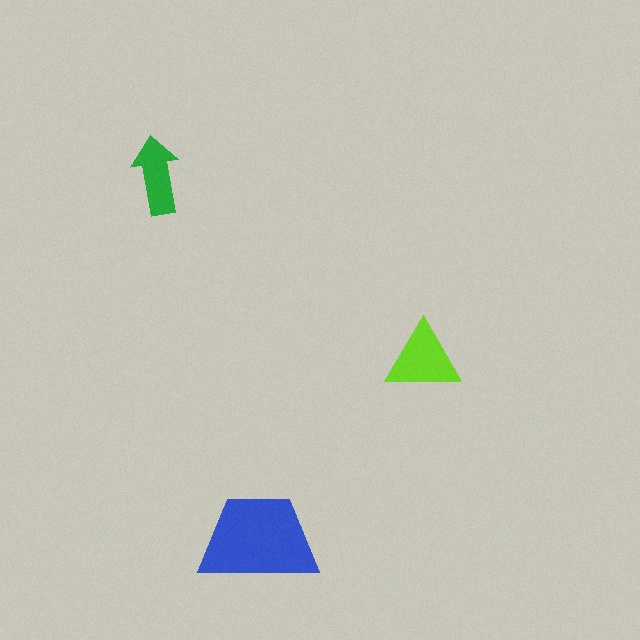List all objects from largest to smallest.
The blue trapezoid, the lime triangle, the green arrow.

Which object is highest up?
The green arrow is topmost.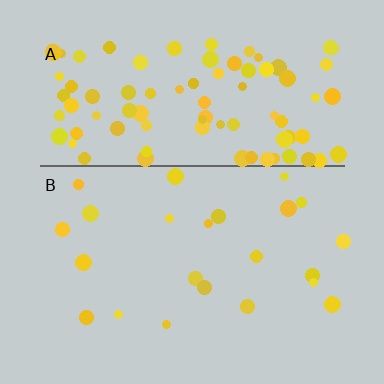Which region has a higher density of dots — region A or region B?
A (the top).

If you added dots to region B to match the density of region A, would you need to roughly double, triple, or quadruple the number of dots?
Approximately quadruple.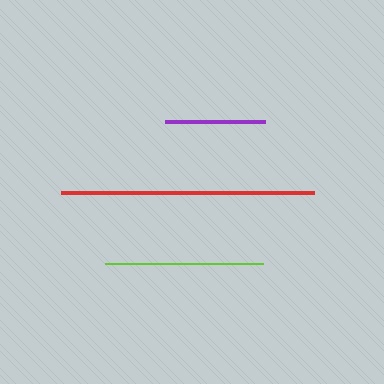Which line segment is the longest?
The red line is the longest at approximately 253 pixels.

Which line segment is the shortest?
The purple line is the shortest at approximately 100 pixels.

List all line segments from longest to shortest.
From longest to shortest: red, lime, purple.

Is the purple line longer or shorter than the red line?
The red line is longer than the purple line.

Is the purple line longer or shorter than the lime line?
The lime line is longer than the purple line.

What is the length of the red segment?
The red segment is approximately 253 pixels long.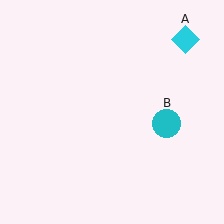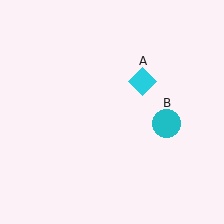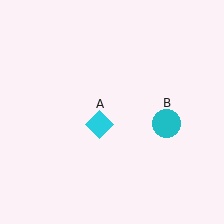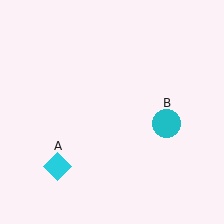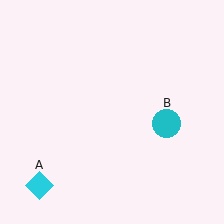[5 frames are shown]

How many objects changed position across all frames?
1 object changed position: cyan diamond (object A).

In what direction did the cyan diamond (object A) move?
The cyan diamond (object A) moved down and to the left.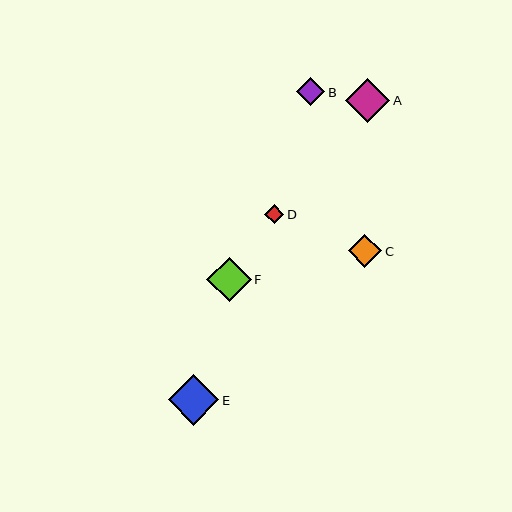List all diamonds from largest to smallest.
From largest to smallest: E, F, A, C, B, D.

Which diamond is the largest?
Diamond E is the largest with a size of approximately 51 pixels.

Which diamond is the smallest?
Diamond D is the smallest with a size of approximately 19 pixels.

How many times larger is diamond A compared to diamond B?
Diamond A is approximately 1.6 times the size of diamond B.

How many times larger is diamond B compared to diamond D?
Diamond B is approximately 1.5 times the size of diamond D.